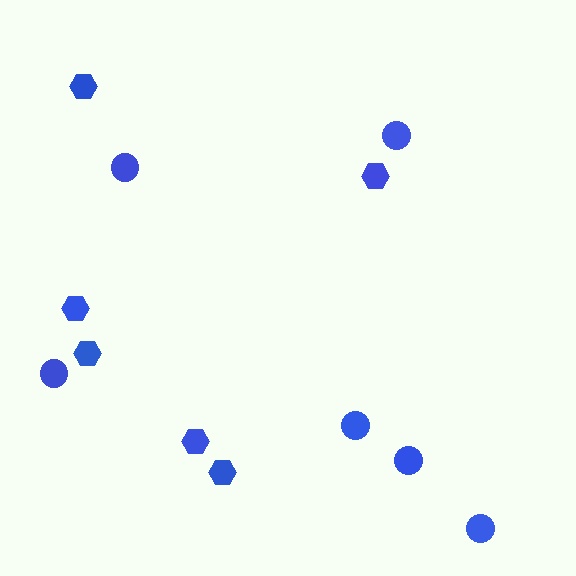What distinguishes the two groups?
There are 2 groups: one group of hexagons (6) and one group of circles (6).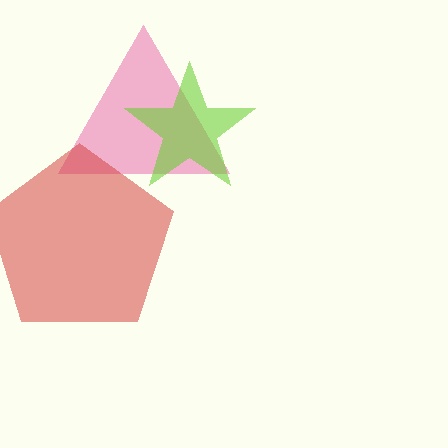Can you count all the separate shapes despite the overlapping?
Yes, there are 3 separate shapes.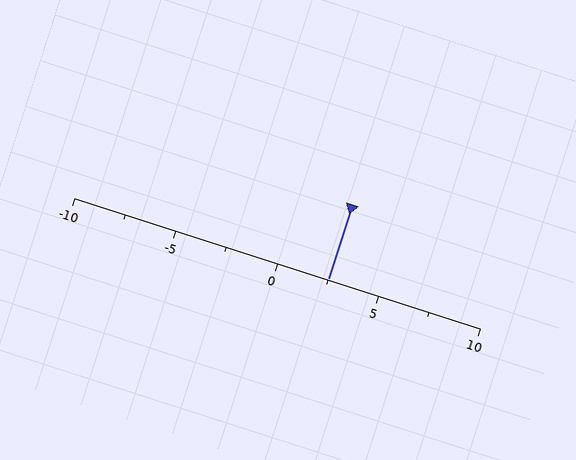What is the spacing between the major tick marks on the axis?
The major ticks are spaced 5 apart.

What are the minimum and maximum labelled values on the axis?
The axis runs from -10 to 10.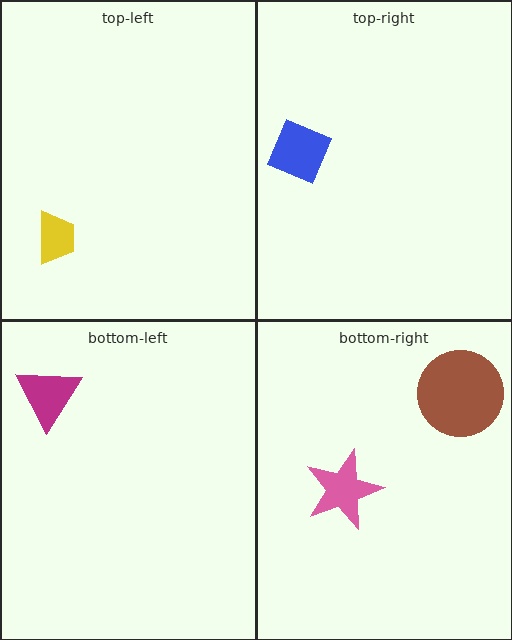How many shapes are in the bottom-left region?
1.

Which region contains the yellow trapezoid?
The top-left region.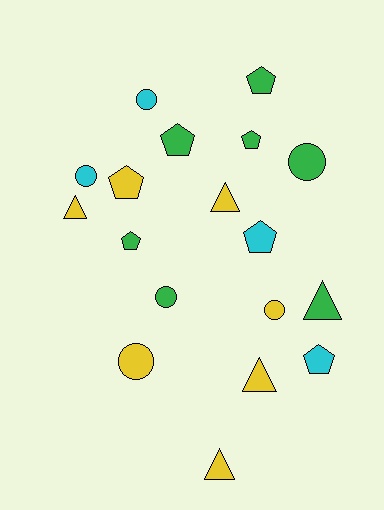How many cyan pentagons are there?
There are 2 cyan pentagons.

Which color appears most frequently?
Green, with 7 objects.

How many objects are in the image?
There are 18 objects.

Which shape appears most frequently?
Pentagon, with 7 objects.